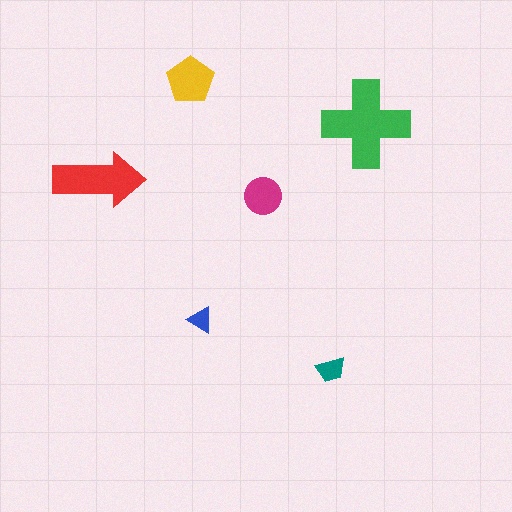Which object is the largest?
The green cross.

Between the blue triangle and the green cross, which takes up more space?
The green cross.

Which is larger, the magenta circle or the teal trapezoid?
The magenta circle.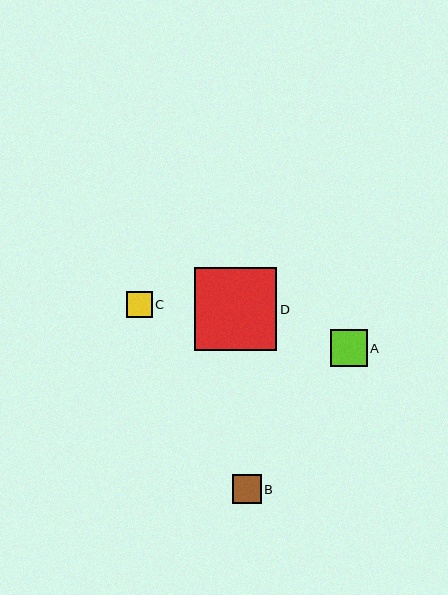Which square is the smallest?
Square C is the smallest with a size of approximately 26 pixels.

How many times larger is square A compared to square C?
Square A is approximately 1.4 times the size of square C.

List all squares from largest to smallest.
From largest to smallest: D, A, B, C.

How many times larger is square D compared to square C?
Square D is approximately 3.2 times the size of square C.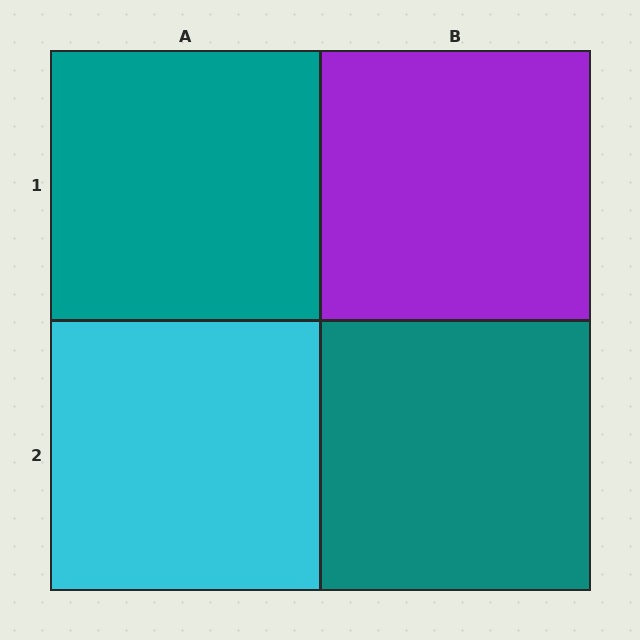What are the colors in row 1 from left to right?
Teal, purple.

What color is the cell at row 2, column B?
Teal.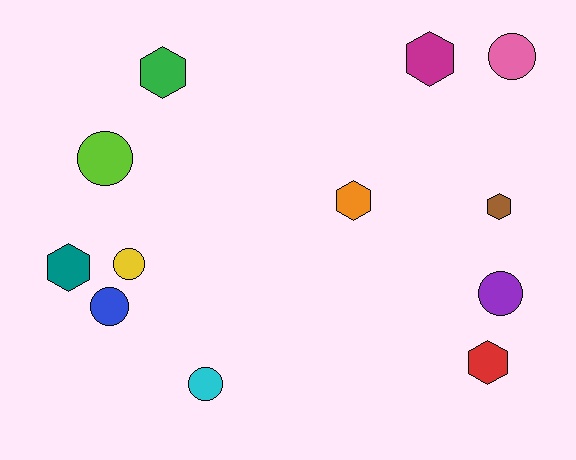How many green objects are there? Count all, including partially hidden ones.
There is 1 green object.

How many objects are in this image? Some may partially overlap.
There are 12 objects.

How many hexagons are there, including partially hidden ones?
There are 6 hexagons.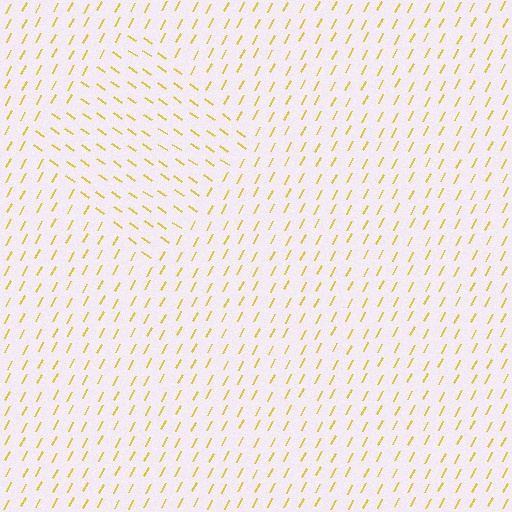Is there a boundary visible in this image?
Yes, there is a texture boundary formed by a change in line orientation.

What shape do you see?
I see a diamond.